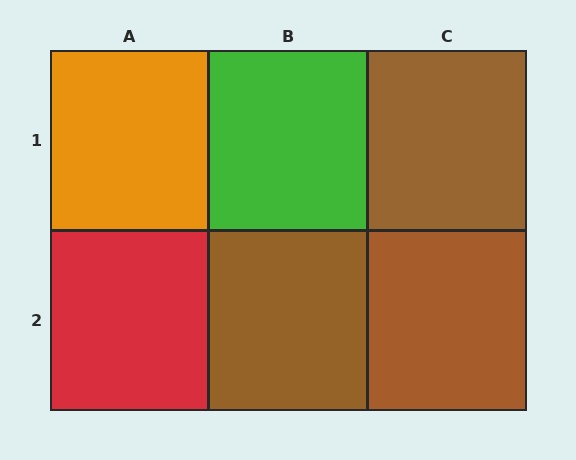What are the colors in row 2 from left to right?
Red, brown, brown.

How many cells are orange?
1 cell is orange.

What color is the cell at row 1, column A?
Orange.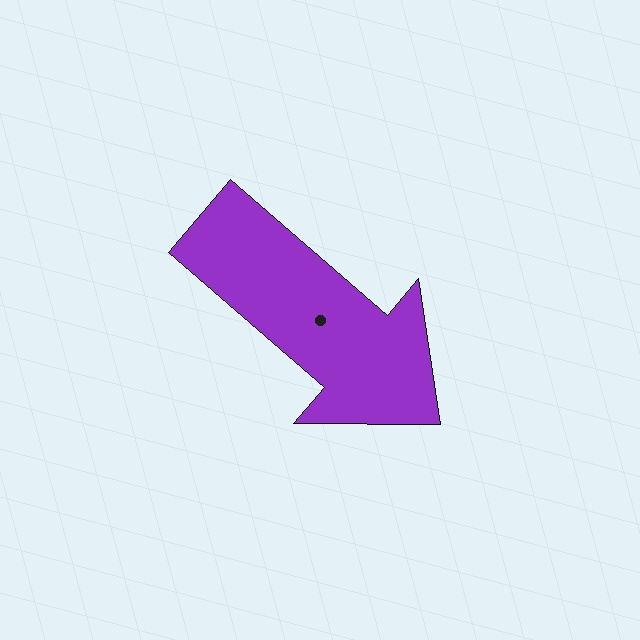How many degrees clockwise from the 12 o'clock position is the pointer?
Approximately 131 degrees.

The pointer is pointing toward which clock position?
Roughly 4 o'clock.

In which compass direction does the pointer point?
Southeast.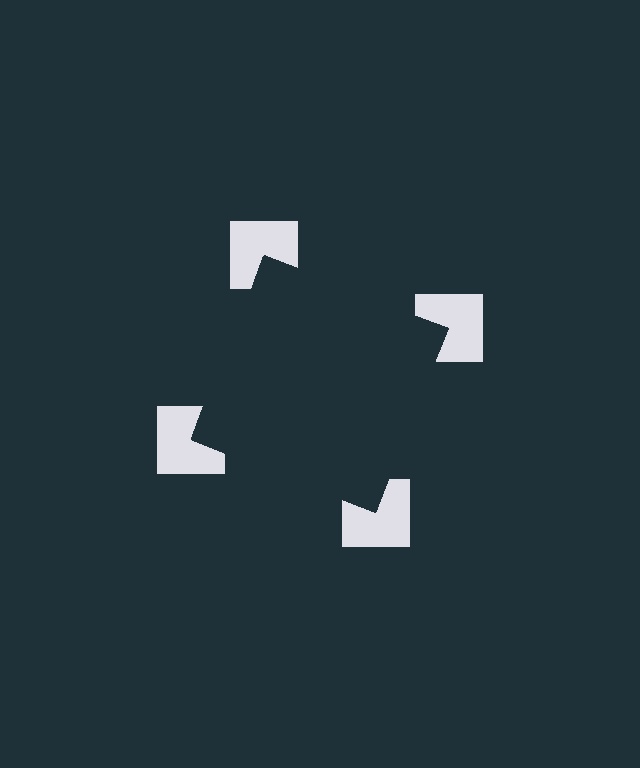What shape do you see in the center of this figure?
An illusory square — its edges are inferred from the aligned wedge cuts in the notched squares, not physically drawn.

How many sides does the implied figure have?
4 sides.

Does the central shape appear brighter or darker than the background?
It typically appears slightly darker than the background, even though no actual brightness change is drawn.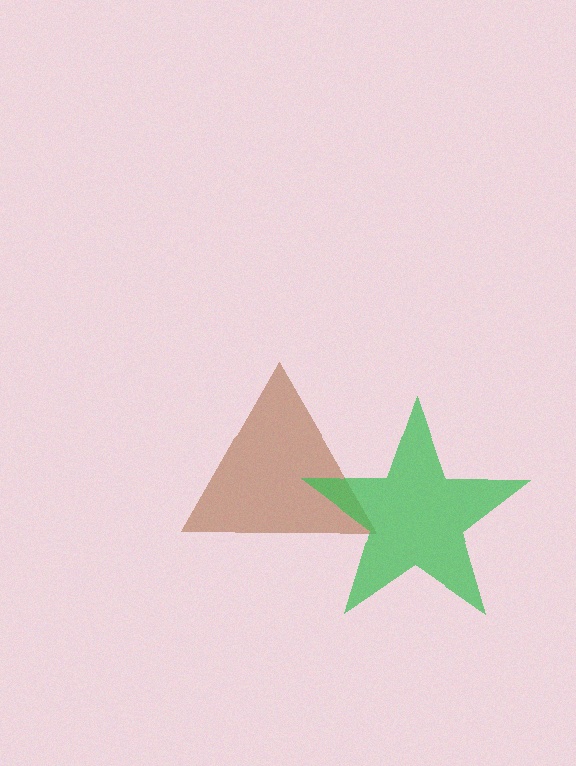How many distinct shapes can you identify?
There are 2 distinct shapes: a brown triangle, a green star.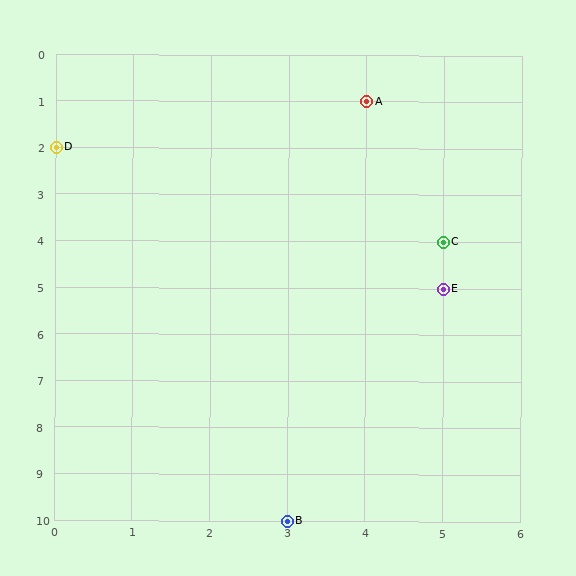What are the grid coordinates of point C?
Point C is at grid coordinates (5, 4).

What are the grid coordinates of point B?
Point B is at grid coordinates (3, 10).